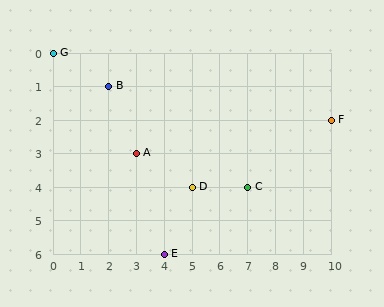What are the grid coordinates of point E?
Point E is at grid coordinates (4, 6).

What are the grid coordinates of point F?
Point F is at grid coordinates (10, 2).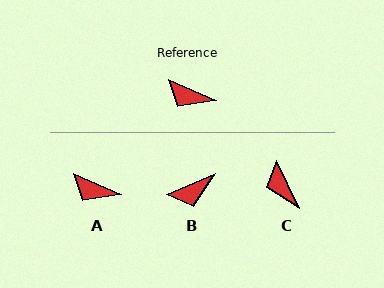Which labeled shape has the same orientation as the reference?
A.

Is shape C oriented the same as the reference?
No, it is off by about 41 degrees.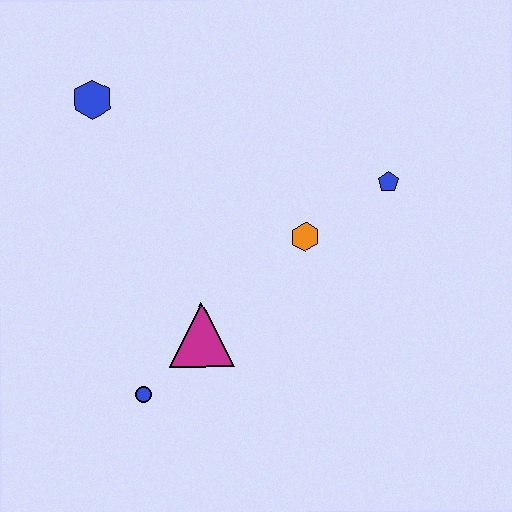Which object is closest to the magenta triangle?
The blue circle is closest to the magenta triangle.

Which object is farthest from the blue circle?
The blue pentagon is farthest from the blue circle.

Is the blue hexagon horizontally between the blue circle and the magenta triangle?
No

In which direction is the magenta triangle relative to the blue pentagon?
The magenta triangle is to the left of the blue pentagon.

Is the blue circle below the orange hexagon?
Yes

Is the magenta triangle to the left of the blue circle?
No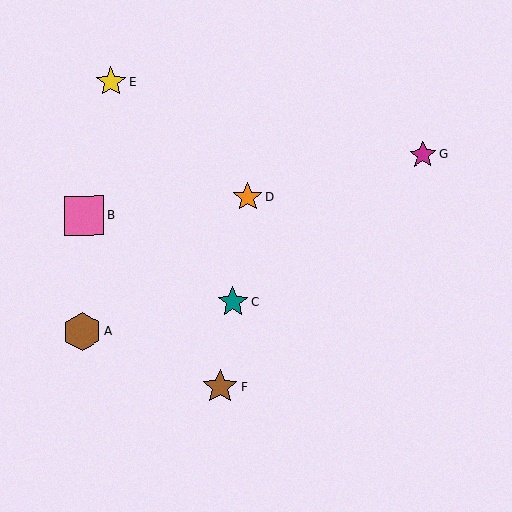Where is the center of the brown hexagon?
The center of the brown hexagon is at (82, 331).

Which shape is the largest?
The pink square (labeled B) is the largest.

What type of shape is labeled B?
Shape B is a pink square.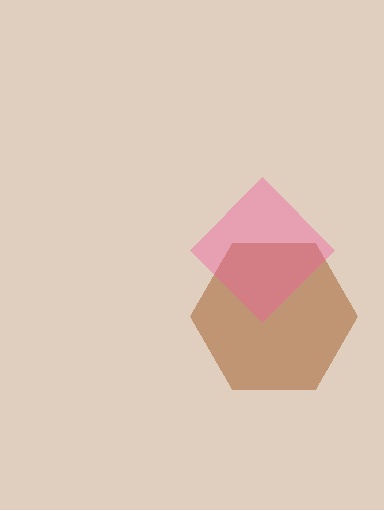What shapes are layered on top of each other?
The layered shapes are: a brown hexagon, a pink diamond.